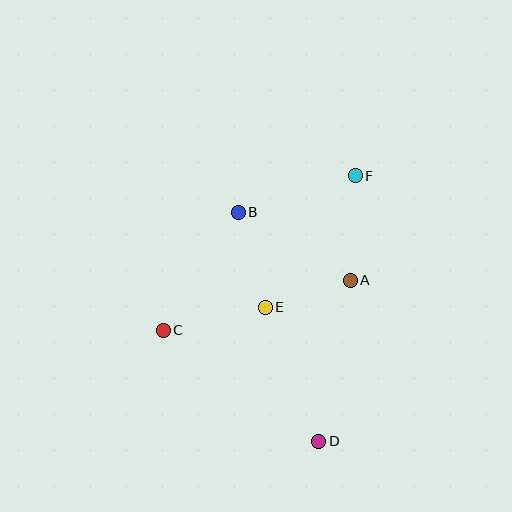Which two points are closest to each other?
Points A and E are closest to each other.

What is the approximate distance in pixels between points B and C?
The distance between B and C is approximately 140 pixels.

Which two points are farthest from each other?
Points D and F are farthest from each other.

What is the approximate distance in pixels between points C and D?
The distance between C and D is approximately 191 pixels.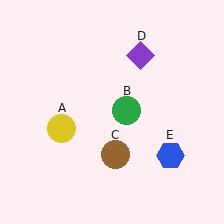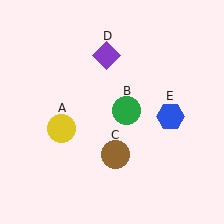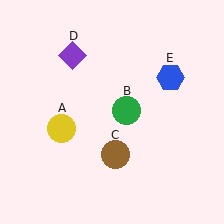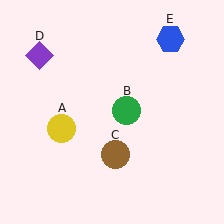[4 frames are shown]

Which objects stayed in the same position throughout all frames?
Yellow circle (object A) and green circle (object B) and brown circle (object C) remained stationary.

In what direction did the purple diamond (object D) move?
The purple diamond (object D) moved left.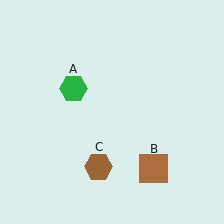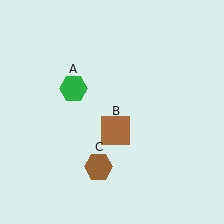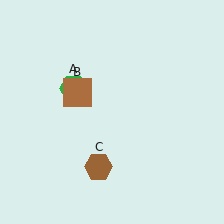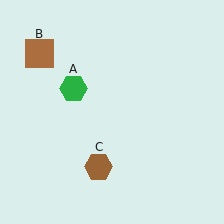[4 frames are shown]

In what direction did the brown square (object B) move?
The brown square (object B) moved up and to the left.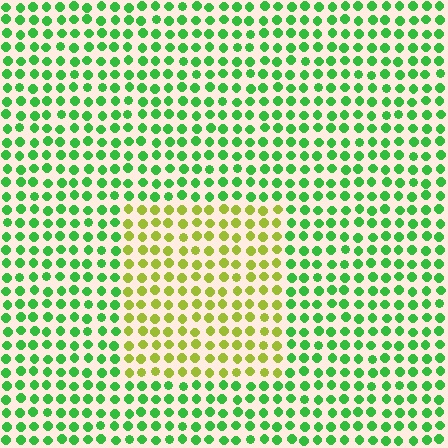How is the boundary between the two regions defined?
The boundary is defined purely by a slight shift in hue (about 49 degrees). Spacing, size, and orientation are identical on both sides.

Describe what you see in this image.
The image is filled with small green elements in a uniform arrangement. A rectangle-shaped region is visible where the elements are tinted to a slightly different hue, forming a subtle color boundary.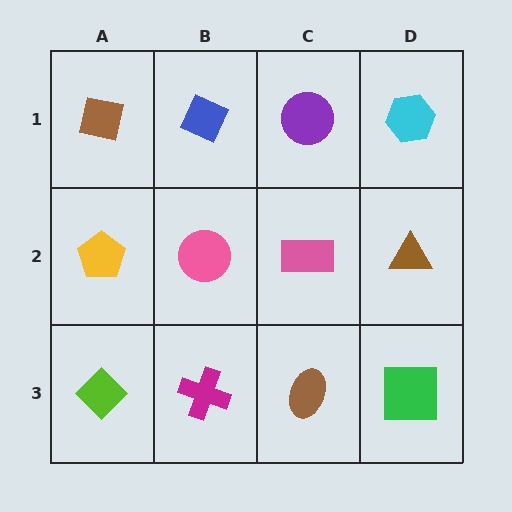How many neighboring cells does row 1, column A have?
2.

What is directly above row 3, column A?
A yellow pentagon.